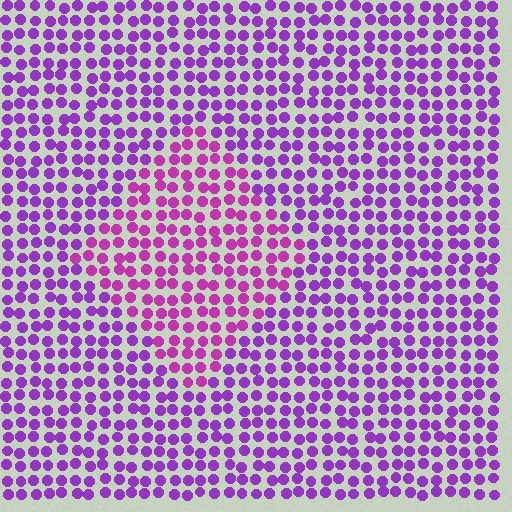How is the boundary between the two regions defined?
The boundary is defined purely by a slight shift in hue (about 28 degrees). Spacing, size, and orientation are identical on both sides.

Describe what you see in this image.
The image is filled with small purple elements in a uniform arrangement. A diamond-shaped region is visible where the elements are tinted to a slightly different hue, forming a subtle color boundary.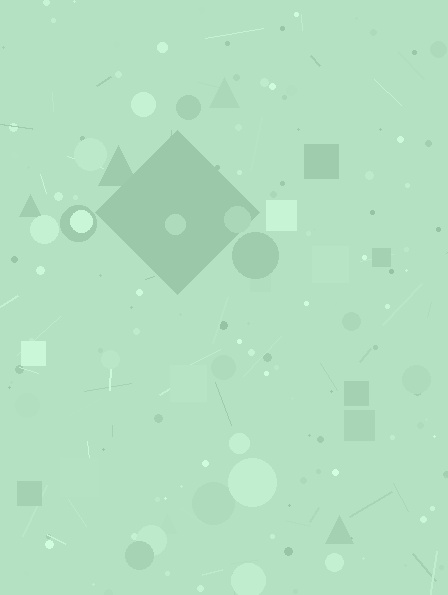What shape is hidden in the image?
A diamond is hidden in the image.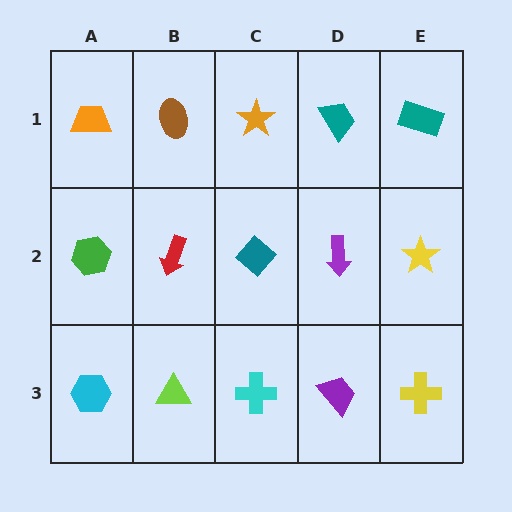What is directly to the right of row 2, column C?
A purple arrow.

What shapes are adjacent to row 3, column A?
A green hexagon (row 2, column A), a lime triangle (row 3, column B).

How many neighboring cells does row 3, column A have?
2.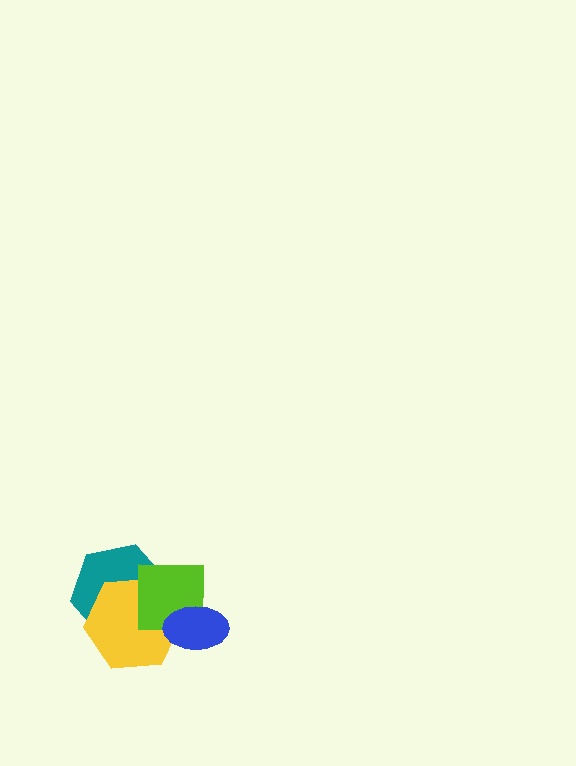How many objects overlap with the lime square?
3 objects overlap with the lime square.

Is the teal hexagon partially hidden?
Yes, it is partially covered by another shape.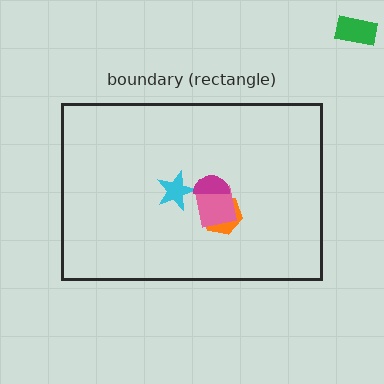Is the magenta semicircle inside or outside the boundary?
Inside.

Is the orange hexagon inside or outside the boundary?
Inside.